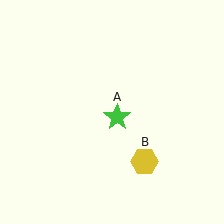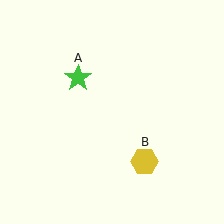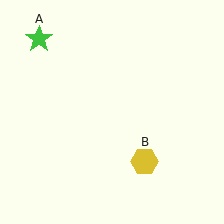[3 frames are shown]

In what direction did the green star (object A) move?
The green star (object A) moved up and to the left.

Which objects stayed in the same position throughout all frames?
Yellow hexagon (object B) remained stationary.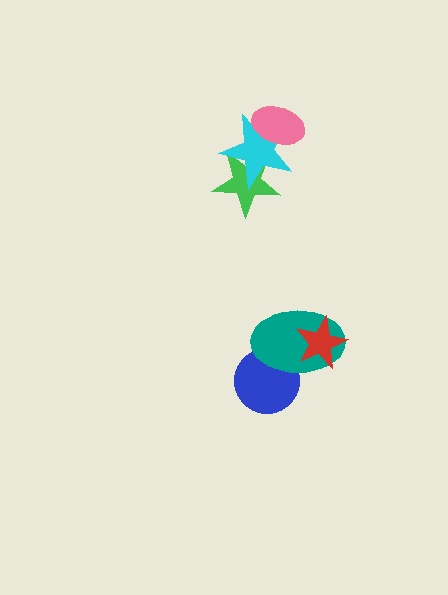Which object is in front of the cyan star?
The pink ellipse is in front of the cyan star.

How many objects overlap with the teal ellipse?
2 objects overlap with the teal ellipse.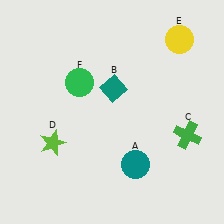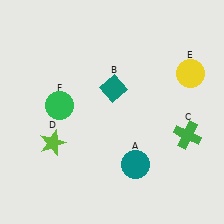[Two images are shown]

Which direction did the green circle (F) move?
The green circle (F) moved down.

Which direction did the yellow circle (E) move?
The yellow circle (E) moved down.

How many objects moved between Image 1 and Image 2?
2 objects moved between the two images.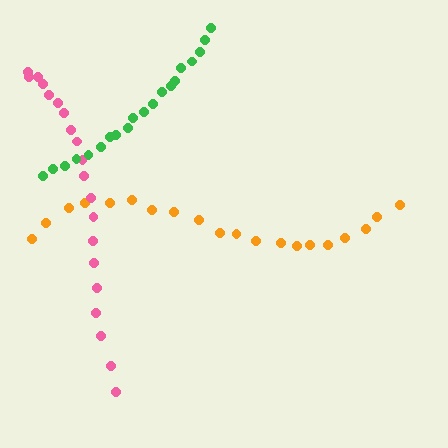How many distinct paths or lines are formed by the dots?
There are 3 distinct paths.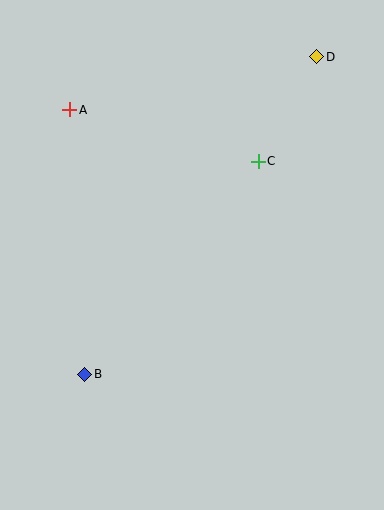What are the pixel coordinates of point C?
Point C is at (258, 161).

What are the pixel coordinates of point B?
Point B is at (85, 374).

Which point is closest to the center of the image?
Point C at (258, 161) is closest to the center.